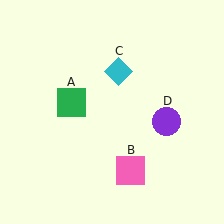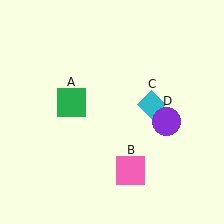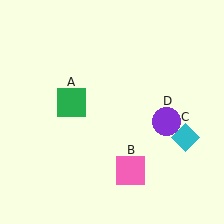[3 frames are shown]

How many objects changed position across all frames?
1 object changed position: cyan diamond (object C).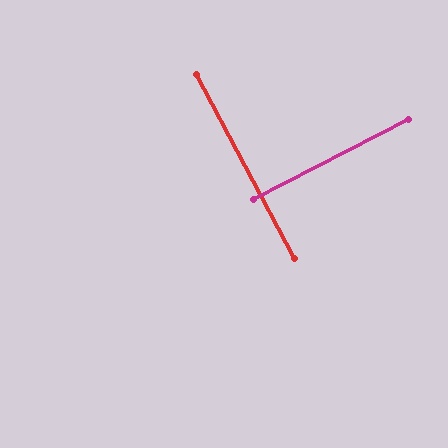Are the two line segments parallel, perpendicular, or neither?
Perpendicular — they meet at approximately 89°.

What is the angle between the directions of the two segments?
Approximately 89 degrees.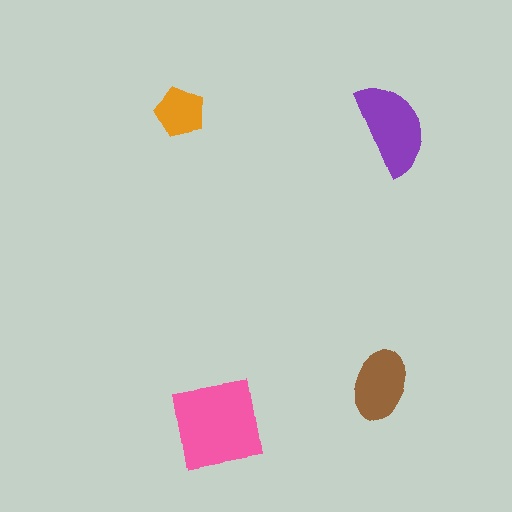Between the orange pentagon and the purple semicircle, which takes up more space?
The purple semicircle.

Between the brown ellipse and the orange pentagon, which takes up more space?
The brown ellipse.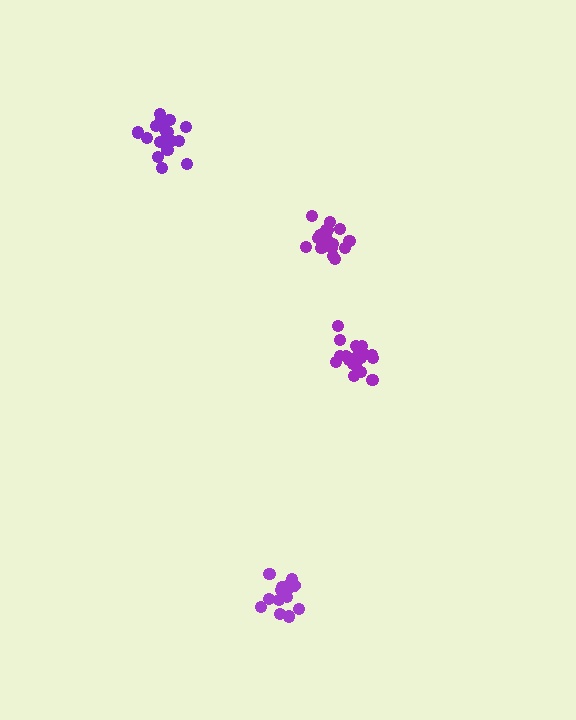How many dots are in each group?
Group 1: 19 dots, Group 2: 17 dots, Group 3: 17 dots, Group 4: 18 dots (71 total).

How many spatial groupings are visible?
There are 4 spatial groupings.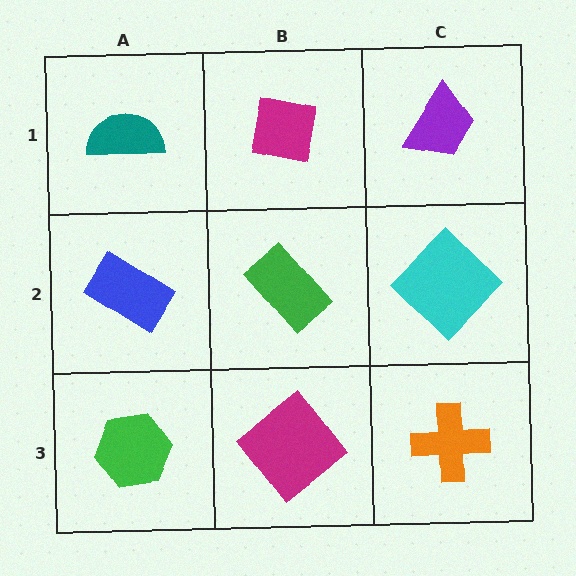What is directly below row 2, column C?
An orange cross.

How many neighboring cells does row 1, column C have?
2.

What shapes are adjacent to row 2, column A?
A teal semicircle (row 1, column A), a green hexagon (row 3, column A), a green rectangle (row 2, column B).